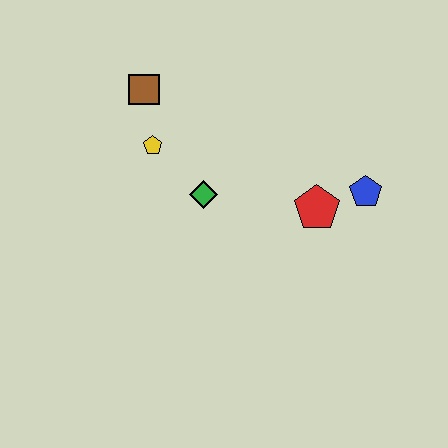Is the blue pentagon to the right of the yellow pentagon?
Yes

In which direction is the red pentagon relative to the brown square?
The red pentagon is to the right of the brown square.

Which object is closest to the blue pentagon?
The red pentagon is closest to the blue pentagon.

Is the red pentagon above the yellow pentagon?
No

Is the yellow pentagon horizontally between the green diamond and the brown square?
Yes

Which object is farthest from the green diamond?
The blue pentagon is farthest from the green diamond.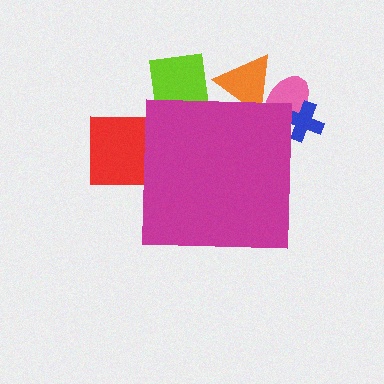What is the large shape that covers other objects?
A magenta square.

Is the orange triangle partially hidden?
Yes, the orange triangle is partially hidden behind the magenta square.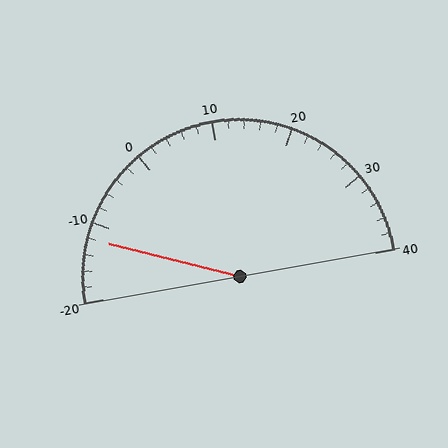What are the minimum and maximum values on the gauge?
The gauge ranges from -20 to 40.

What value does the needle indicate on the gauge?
The needle indicates approximately -12.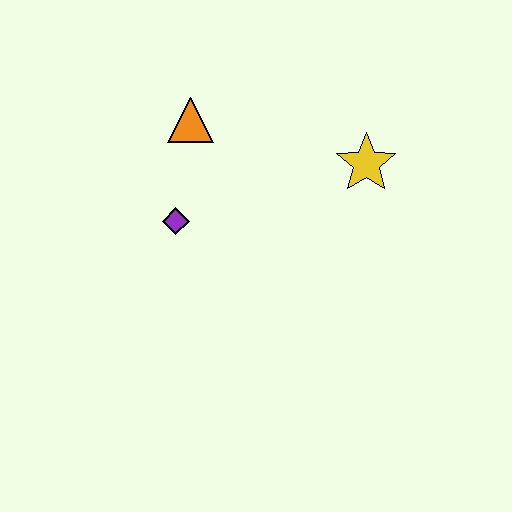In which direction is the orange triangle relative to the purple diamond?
The orange triangle is above the purple diamond.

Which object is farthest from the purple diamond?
The yellow star is farthest from the purple diamond.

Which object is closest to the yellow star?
The orange triangle is closest to the yellow star.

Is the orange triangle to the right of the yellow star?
No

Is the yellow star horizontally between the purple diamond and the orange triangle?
No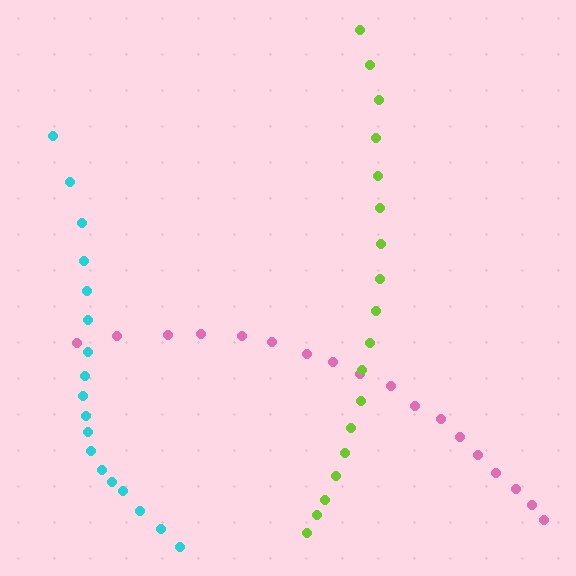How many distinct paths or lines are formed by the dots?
There are 3 distinct paths.